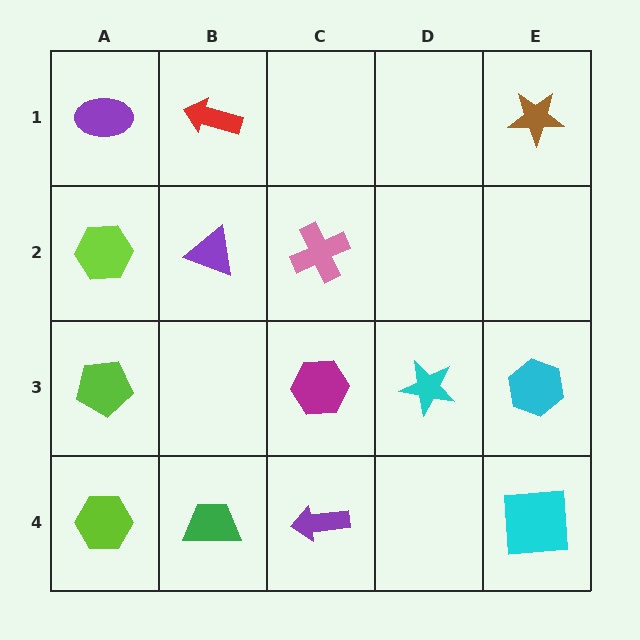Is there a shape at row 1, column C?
No, that cell is empty.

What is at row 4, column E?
A cyan square.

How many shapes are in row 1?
3 shapes.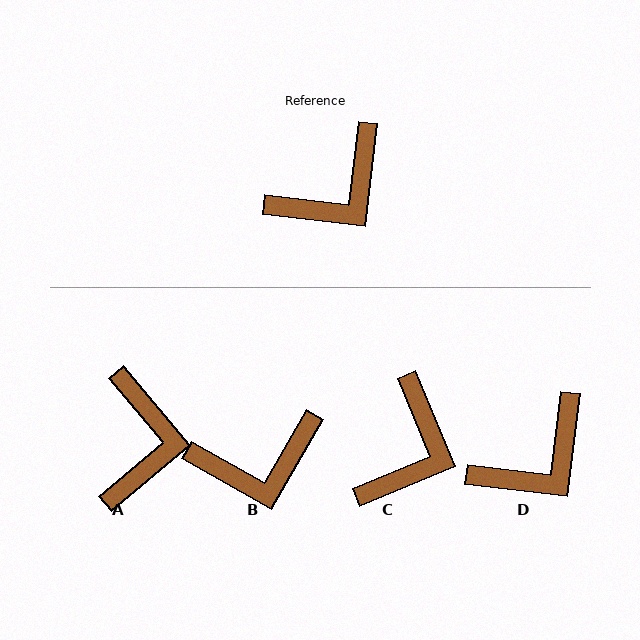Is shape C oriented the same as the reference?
No, it is off by about 30 degrees.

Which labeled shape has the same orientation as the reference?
D.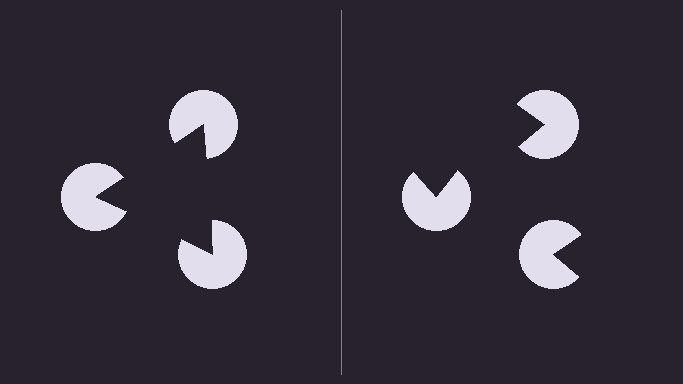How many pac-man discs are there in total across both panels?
6 — 3 on each side.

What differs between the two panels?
The pac-man discs are positioned identically on both sides; only the wedge orientations differ. On the left they align to a triangle; on the right they are misaligned.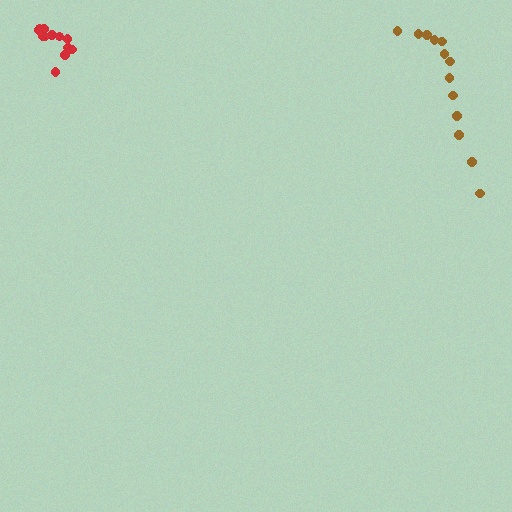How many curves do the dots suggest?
There are 2 distinct paths.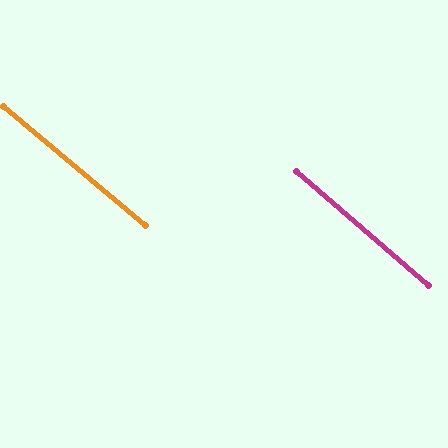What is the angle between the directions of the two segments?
Approximately 1 degree.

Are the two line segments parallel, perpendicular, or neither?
Parallel — their directions differ by only 0.6°.